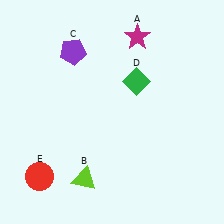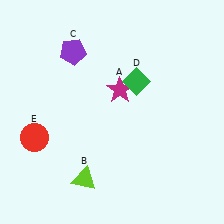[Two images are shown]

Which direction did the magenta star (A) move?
The magenta star (A) moved down.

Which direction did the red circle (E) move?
The red circle (E) moved up.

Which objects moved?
The objects that moved are: the magenta star (A), the red circle (E).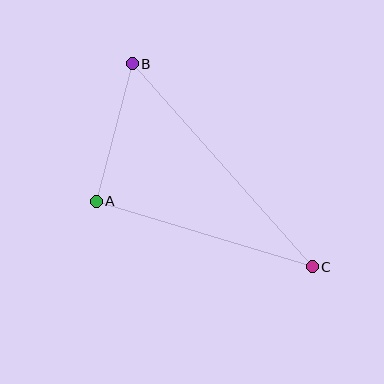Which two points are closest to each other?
Points A and B are closest to each other.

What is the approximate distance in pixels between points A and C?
The distance between A and C is approximately 226 pixels.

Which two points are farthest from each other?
Points B and C are farthest from each other.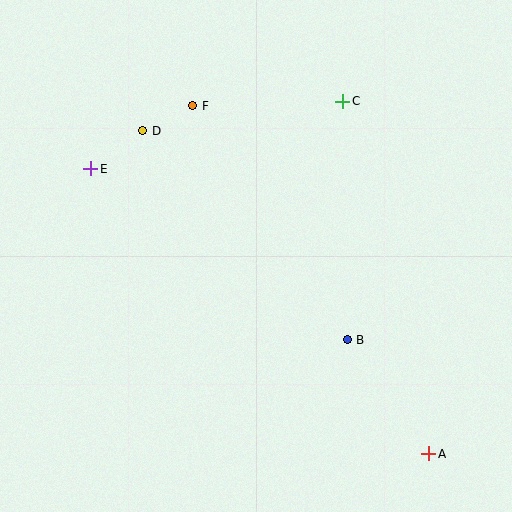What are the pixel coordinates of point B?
Point B is at (347, 340).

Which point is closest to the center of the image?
Point B at (347, 340) is closest to the center.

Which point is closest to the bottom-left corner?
Point E is closest to the bottom-left corner.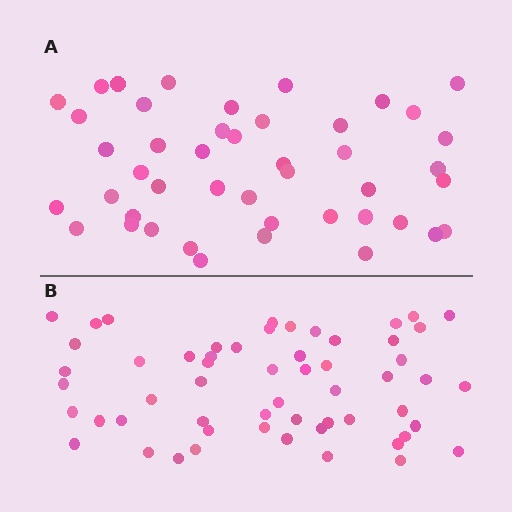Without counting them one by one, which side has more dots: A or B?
Region B (the bottom region) has more dots.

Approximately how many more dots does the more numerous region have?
Region B has roughly 12 or so more dots than region A.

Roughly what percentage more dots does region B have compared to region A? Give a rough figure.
About 25% more.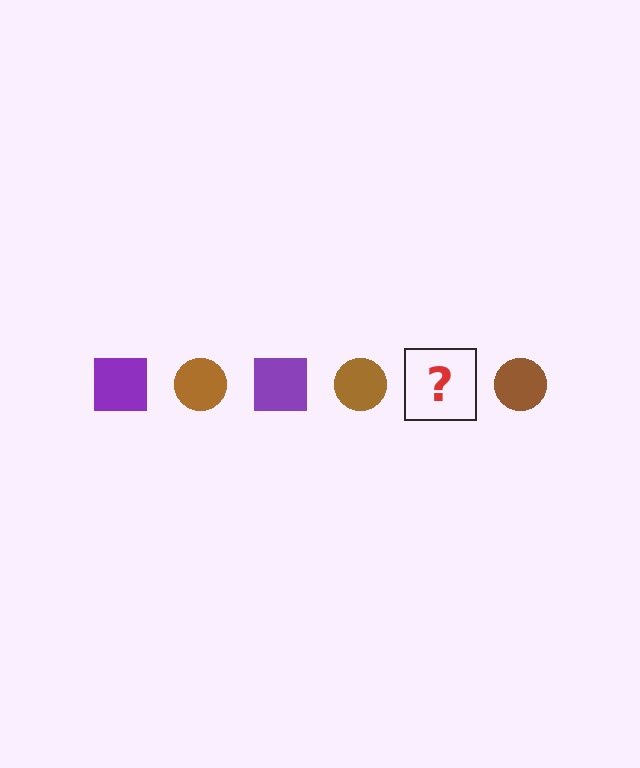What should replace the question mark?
The question mark should be replaced with a purple square.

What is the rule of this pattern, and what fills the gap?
The rule is that the pattern alternates between purple square and brown circle. The gap should be filled with a purple square.